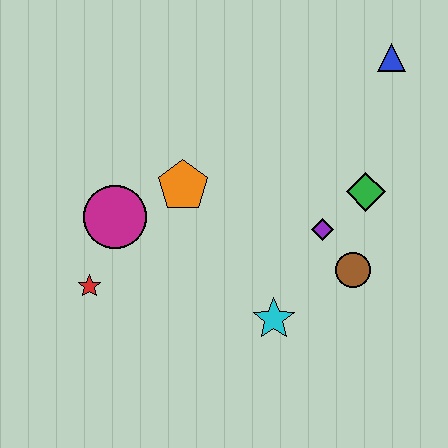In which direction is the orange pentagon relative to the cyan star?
The orange pentagon is above the cyan star.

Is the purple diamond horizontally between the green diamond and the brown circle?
No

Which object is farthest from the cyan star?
The blue triangle is farthest from the cyan star.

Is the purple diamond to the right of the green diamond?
No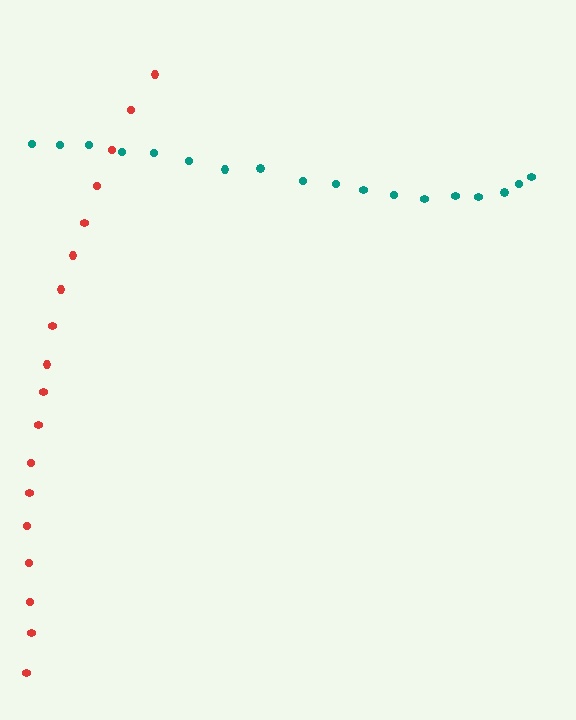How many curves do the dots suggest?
There are 2 distinct paths.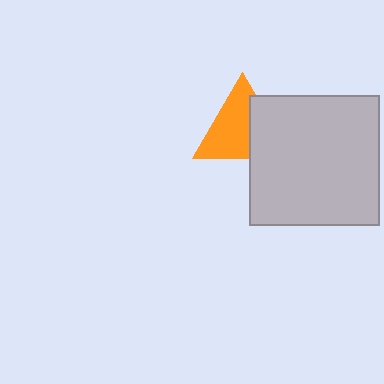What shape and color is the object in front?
The object in front is a light gray square.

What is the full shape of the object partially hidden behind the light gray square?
The partially hidden object is an orange triangle.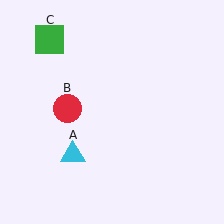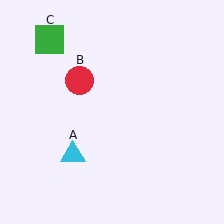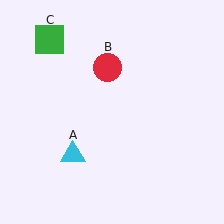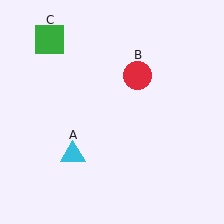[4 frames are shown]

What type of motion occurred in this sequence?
The red circle (object B) rotated clockwise around the center of the scene.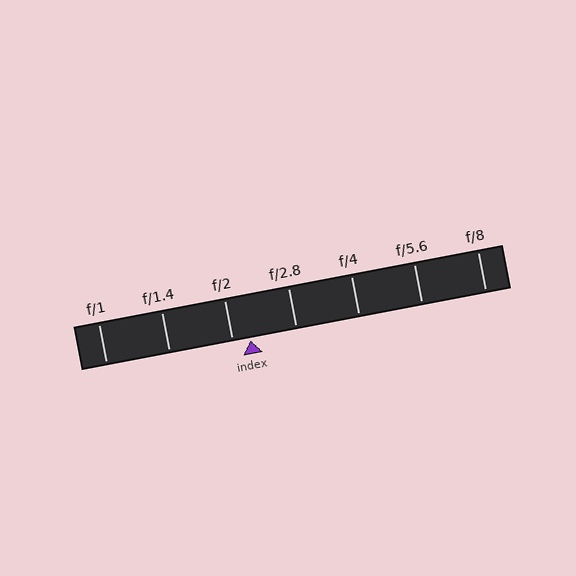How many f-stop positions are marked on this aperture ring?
There are 7 f-stop positions marked.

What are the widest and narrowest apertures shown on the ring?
The widest aperture shown is f/1 and the narrowest is f/8.